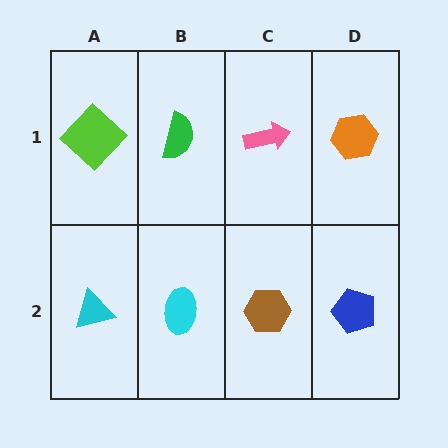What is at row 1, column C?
A pink arrow.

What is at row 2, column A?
A cyan triangle.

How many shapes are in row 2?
4 shapes.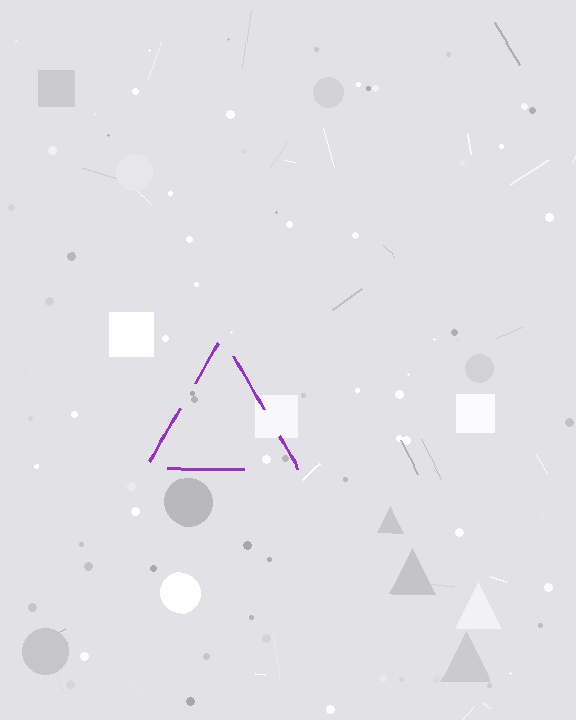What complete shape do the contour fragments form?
The contour fragments form a triangle.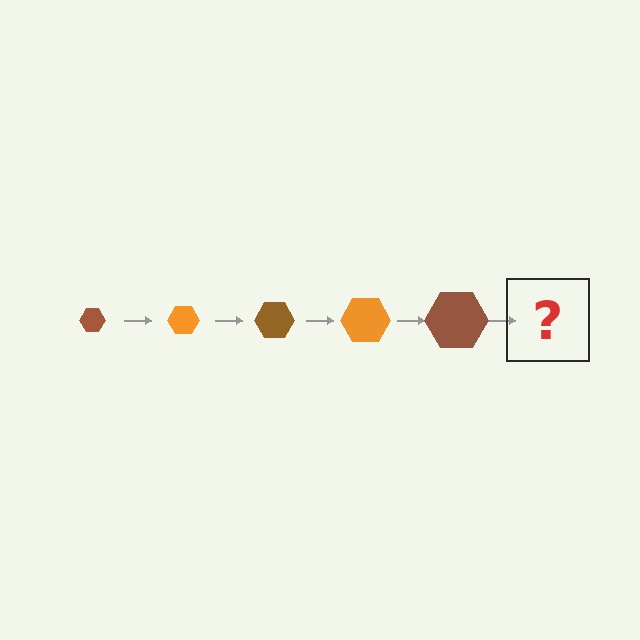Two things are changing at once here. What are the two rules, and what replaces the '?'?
The two rules are that the hexagon grows larger each step and the color cycles through brown and orange. The '?' should be an orange hexagon, larger than the previous one.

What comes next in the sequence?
The next element should be an orange hexagon, larger than the previous one.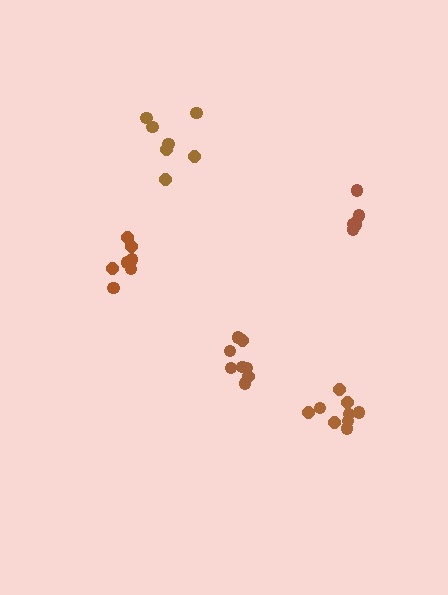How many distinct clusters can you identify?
There are 5 distinct clusters.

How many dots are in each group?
Group 1: 8 dots, Group 2: 7 dots, Group 3: 6 dots, Group 4: 7 dots, Group 5: 9 dots (37 total).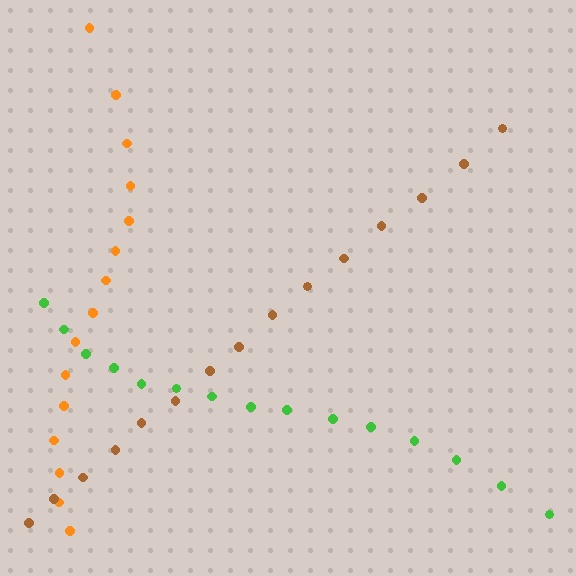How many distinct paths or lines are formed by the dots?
There are 3 distinct paths.